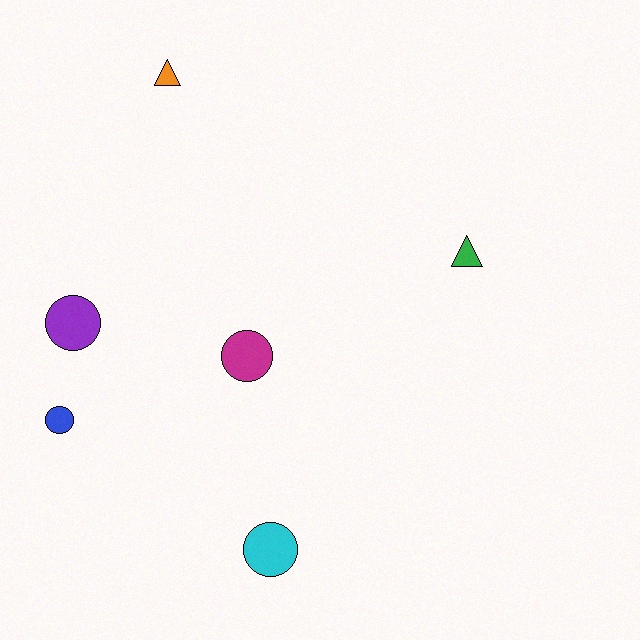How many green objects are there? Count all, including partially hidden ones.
There is 1 green object.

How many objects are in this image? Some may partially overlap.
There are 6 objects.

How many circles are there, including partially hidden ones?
There are 4 circles.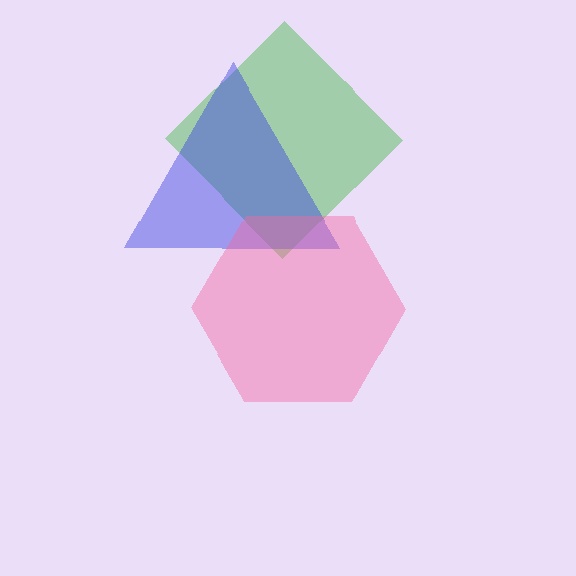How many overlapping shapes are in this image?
There are 3 overlapping shapes in the image.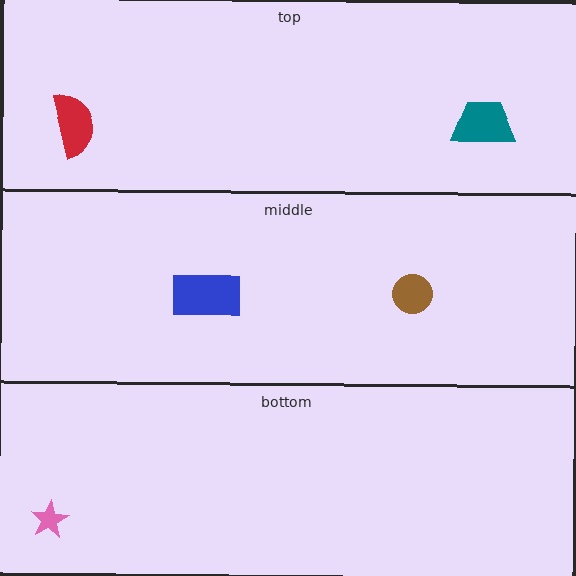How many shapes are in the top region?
2.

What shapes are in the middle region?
The blue rectangle, the brown circle.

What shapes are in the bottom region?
The pink star.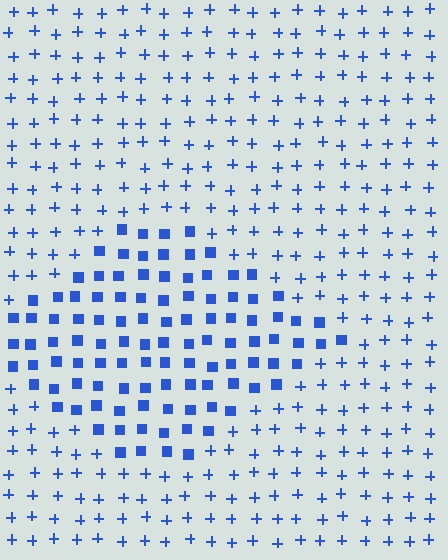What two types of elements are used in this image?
The image uses squares inside the diamond region and plus signs outside it.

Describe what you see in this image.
The image is filled with small blue elements arranged in a uniform grid. A diamond-shaped region contains squares, while the surrounding area contains plus signs. The boundary is defined purely by the change in element shape.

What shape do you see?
I see a diamond.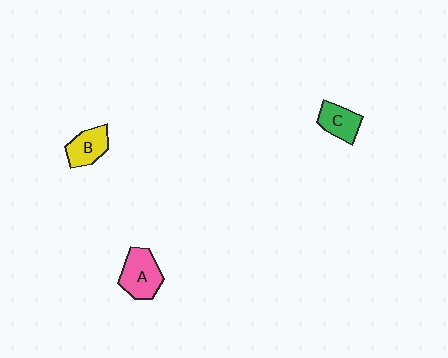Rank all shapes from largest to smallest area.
From largest to smallest: A (pink), B (yellow), C (green).